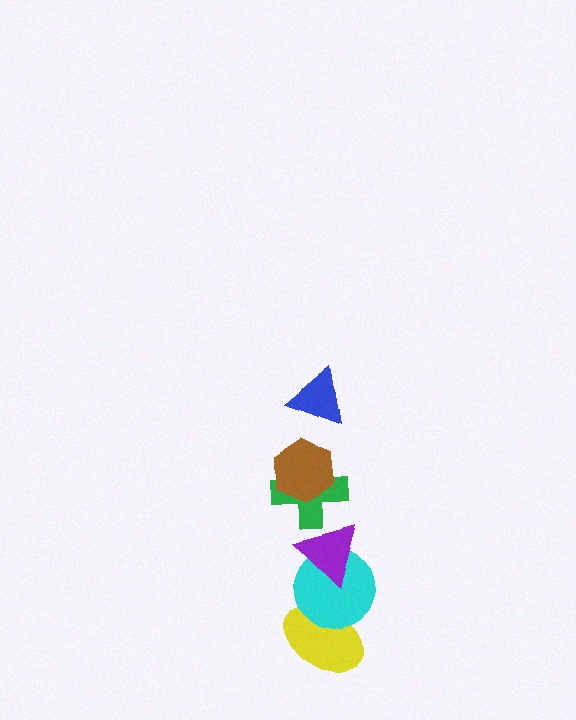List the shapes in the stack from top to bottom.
From top to bottom: the blue triangle, the brown hexagon, the green cross, the purple triangle, the cyan circle, the yellow ellipse.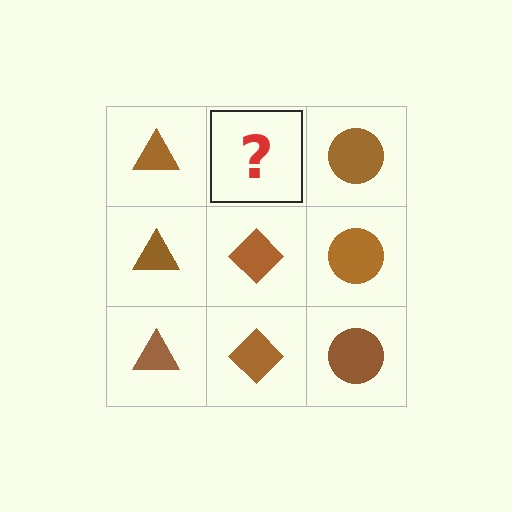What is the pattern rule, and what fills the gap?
The rule is that each column has a consistent shape. The gap should be filled with a brown diamond.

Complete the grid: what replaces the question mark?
The question mark should be replaced with a brown diamond.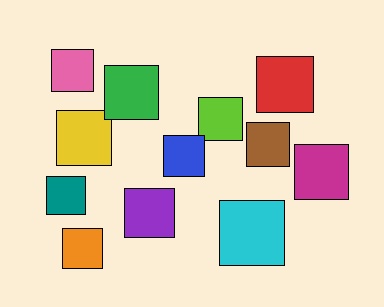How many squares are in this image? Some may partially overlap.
There are 12 squares.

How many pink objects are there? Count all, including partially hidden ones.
There is 1 pink object.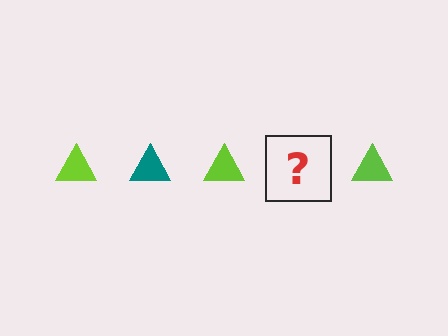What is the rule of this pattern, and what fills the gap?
The rule is that the pattern cycles through lime, teal triangles. The gap should be filled with a teal triangle.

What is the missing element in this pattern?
The missing element is a teal triangle.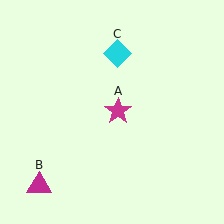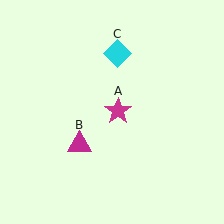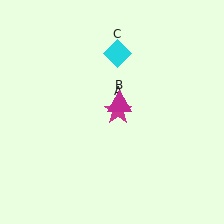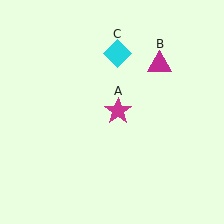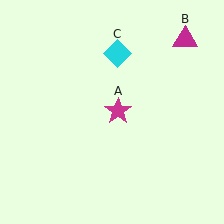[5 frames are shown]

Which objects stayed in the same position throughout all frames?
Magenta star (object A) and cyan diamond (object C) remained stationary.